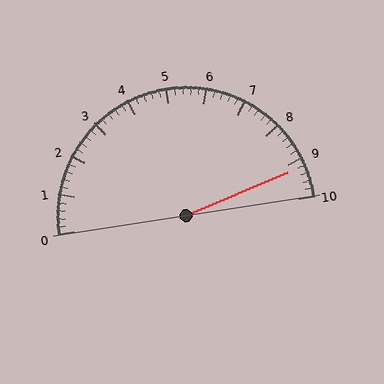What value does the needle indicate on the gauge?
The needle indicates approximately 9.2.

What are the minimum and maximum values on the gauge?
The gauge ranges from 0 to 10.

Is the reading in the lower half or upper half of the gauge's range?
The reading is in the upper half of the range (0 to 10).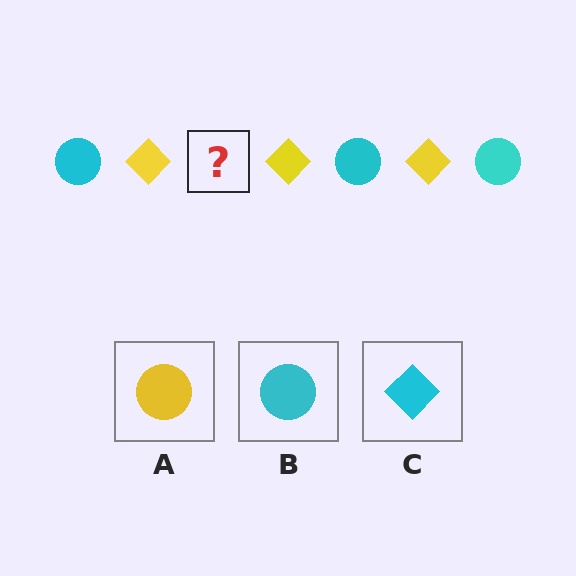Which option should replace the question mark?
Option B.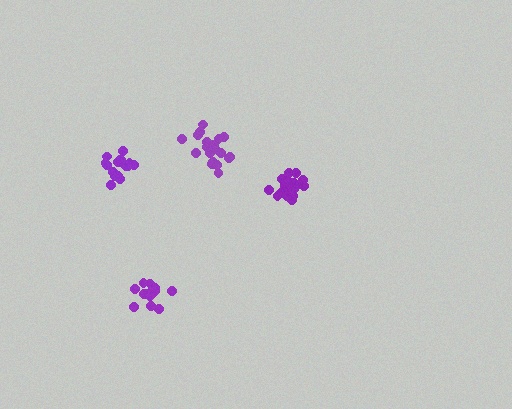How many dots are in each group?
Group 1: 17 dots, Group 2: 20 dots, Group 3: 16 dots, Group 4: 19 dots (72 total).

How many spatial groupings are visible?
There are 4 spatial groupings.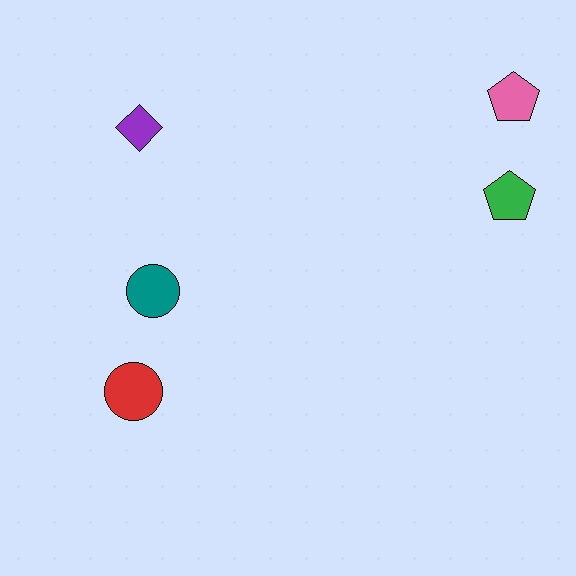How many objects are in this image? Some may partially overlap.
There are 5 objects.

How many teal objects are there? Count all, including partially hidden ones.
There is 1 teal object.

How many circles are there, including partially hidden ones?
There are 2 circles.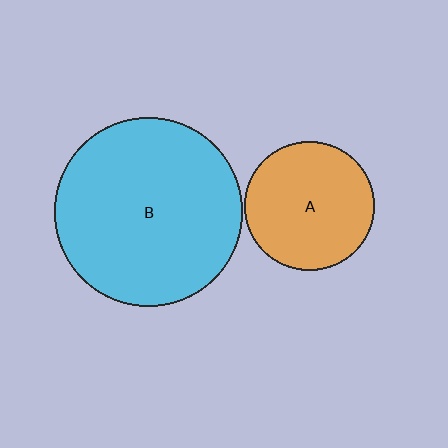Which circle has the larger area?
Circle B (cyan).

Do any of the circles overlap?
No, none of the circles overlap.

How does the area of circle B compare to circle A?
Approximately 2.1 times.